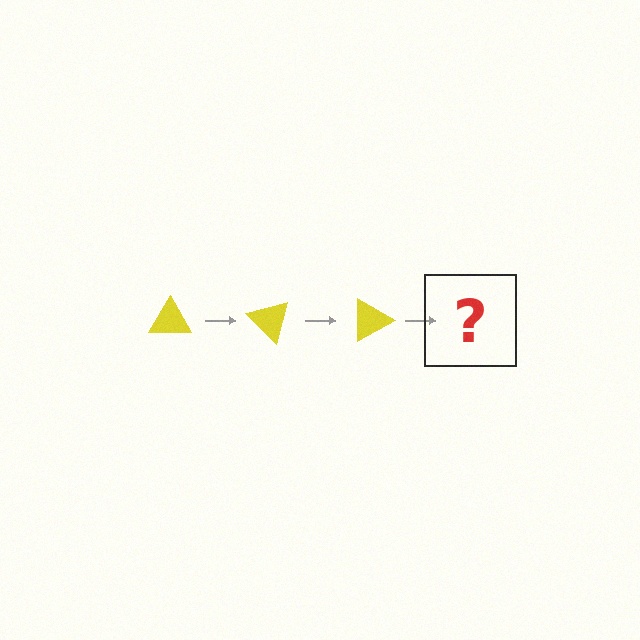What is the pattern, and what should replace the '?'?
The pattern is that the triangle rotates 45 degrees each step. The '?' should be a yellow triangle rotated 135 degrees.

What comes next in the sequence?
The next element should be a yellow triangle rotated 135 degrees.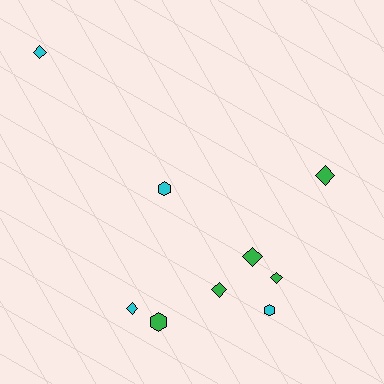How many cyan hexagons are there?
There are 2 cyan hexagons.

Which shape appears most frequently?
Diamond, with 6 objects.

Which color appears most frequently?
Green, with 5 objects.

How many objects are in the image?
There are 9 objects.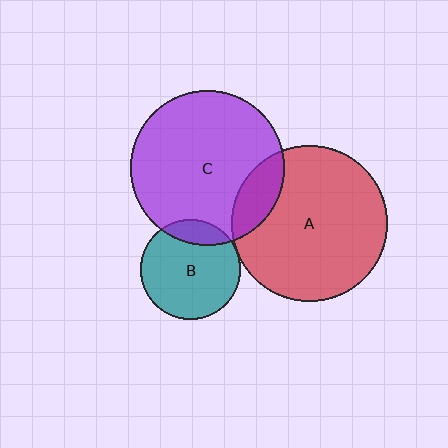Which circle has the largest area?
Circle A (red).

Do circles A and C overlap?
Yes.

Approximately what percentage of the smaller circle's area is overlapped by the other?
Approximately 15%.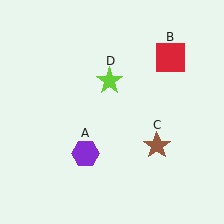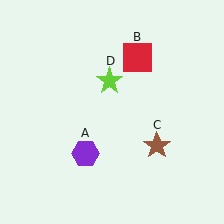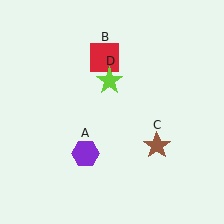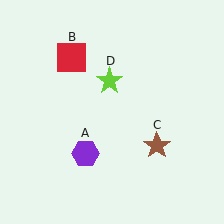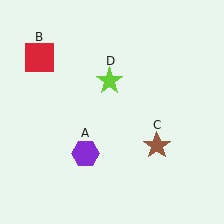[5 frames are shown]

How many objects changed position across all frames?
1 object changed position: red square (object B).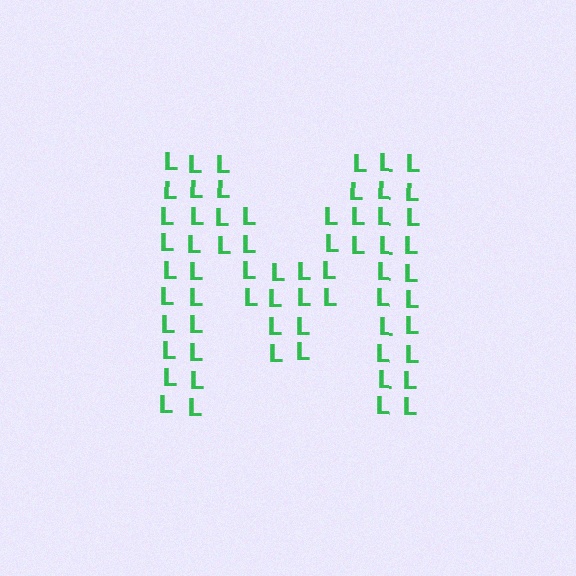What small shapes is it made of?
It is made of small letter L's.